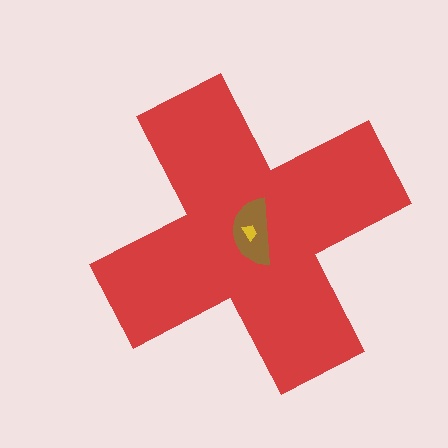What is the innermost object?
The yellow trapezoid.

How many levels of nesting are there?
3.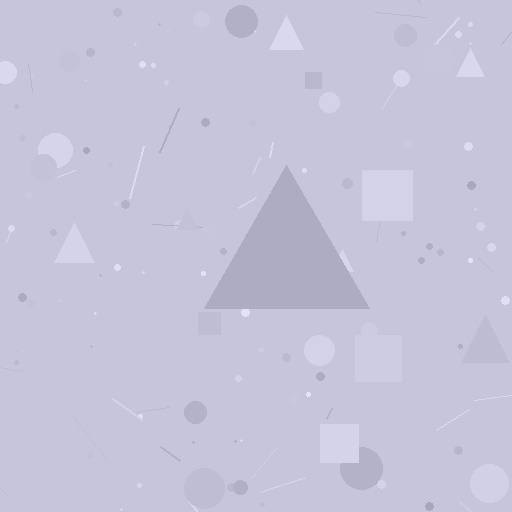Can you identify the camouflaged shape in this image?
The camouflaged shape is a triangle.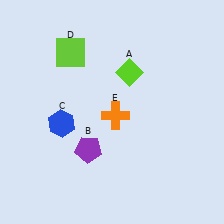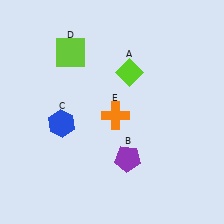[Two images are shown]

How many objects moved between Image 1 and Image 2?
1 object moved between the two images.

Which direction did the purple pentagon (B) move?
The purple pentagon (B) moved right.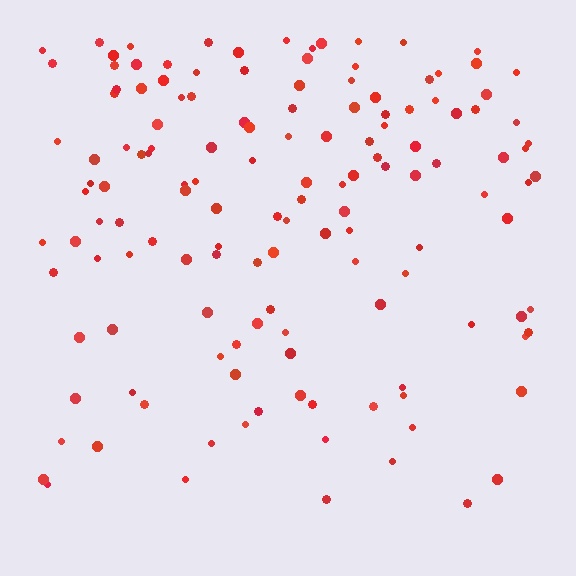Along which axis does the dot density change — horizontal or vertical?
Vertical.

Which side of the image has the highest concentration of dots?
The top.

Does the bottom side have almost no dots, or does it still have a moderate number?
Still a moderate number, just noticeably fewer than the top.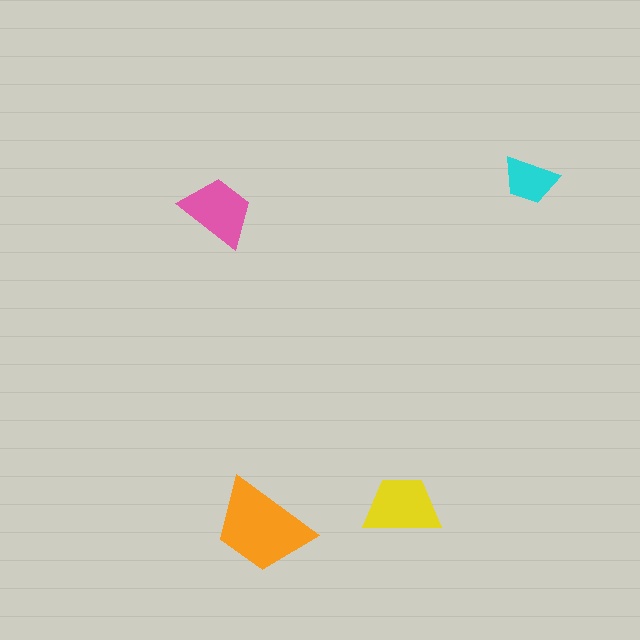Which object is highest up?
The cyan trapezoid is topmost.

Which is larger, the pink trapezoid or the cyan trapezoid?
The pink one.